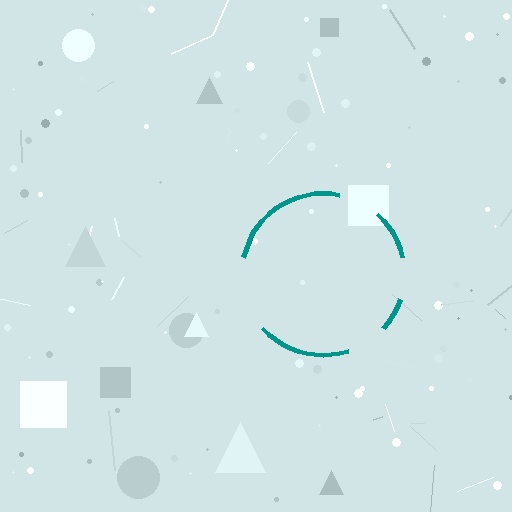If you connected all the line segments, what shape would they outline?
They would outline a circle.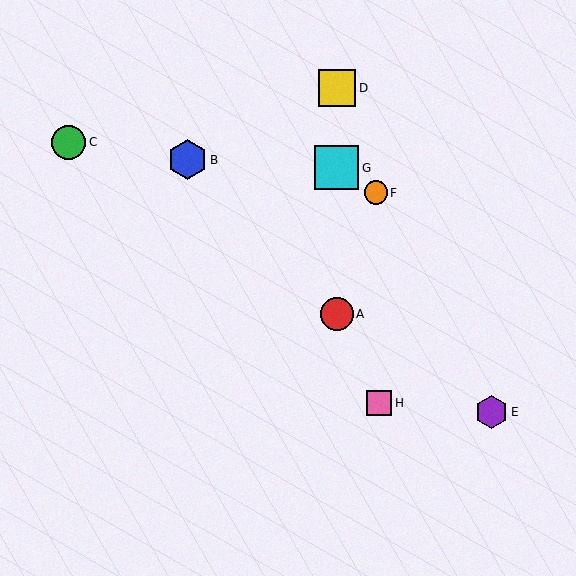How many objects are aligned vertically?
3 objects (A, D, G) are aligned vertically.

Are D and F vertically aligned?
No, D is at x≈337 and F is at x≈376.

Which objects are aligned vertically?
Objects A, D, G are aligned vertically.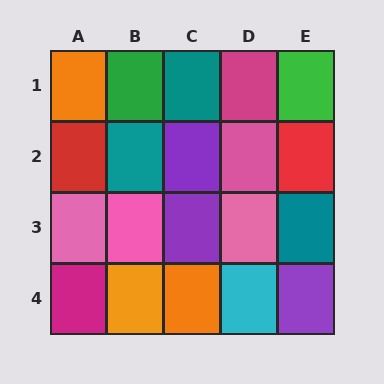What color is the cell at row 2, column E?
Red.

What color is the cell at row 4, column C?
Orange.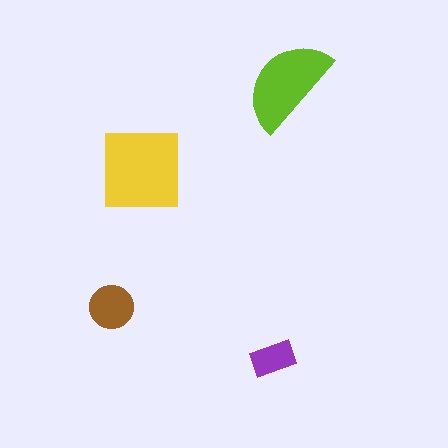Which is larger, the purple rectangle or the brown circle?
The brown circle.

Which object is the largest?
The yellow square.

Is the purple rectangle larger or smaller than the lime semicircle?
Smaller.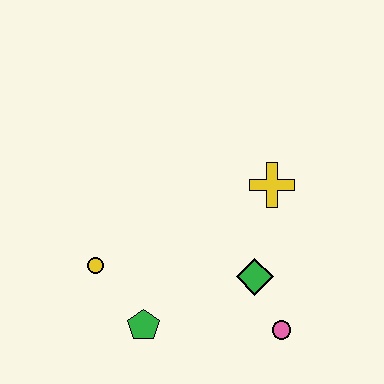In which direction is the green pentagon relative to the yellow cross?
The green pentagon is below the yellow cross.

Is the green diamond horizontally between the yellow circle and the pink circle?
Yes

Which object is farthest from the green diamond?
The yellow circle is farthest from the green diamond.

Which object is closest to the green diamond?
The pink circle is closest to the green diamond.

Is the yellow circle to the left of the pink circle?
Yes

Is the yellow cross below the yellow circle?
No